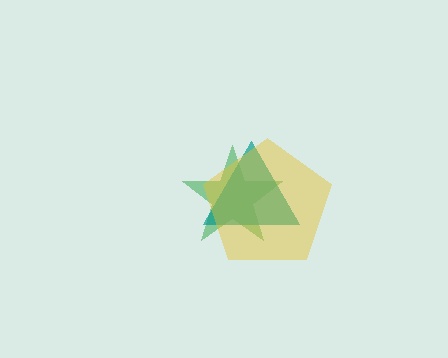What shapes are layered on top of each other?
The layered shapes are: a green star, a teal triangle, a yellow pentagon.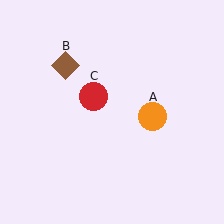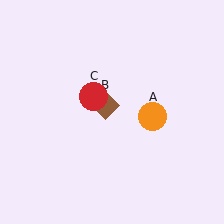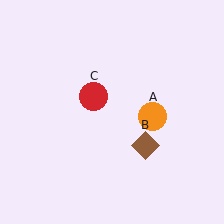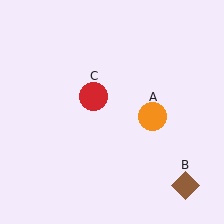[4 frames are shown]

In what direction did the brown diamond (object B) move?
The brown diamond (object B) moved down and to the right.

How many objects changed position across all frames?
1 object changed position: brown diamond (object B).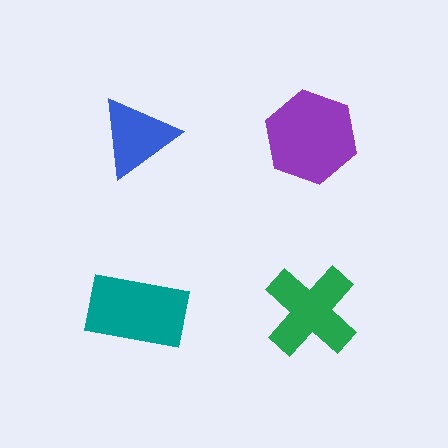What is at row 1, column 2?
A purple hexagon.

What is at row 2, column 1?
A teal rectangle.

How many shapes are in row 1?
2 shapes.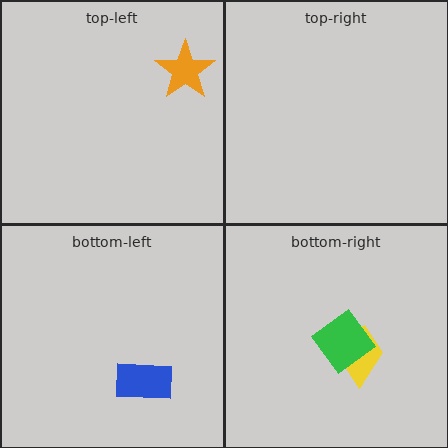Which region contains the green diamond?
The bottom-right region.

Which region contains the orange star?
The top-left region.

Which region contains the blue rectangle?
The bottom-left region.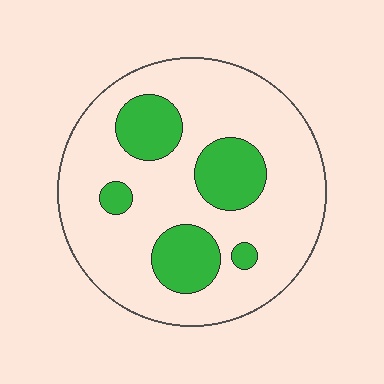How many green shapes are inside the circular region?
5.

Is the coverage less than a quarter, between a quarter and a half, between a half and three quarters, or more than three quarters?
Less than a quarter.